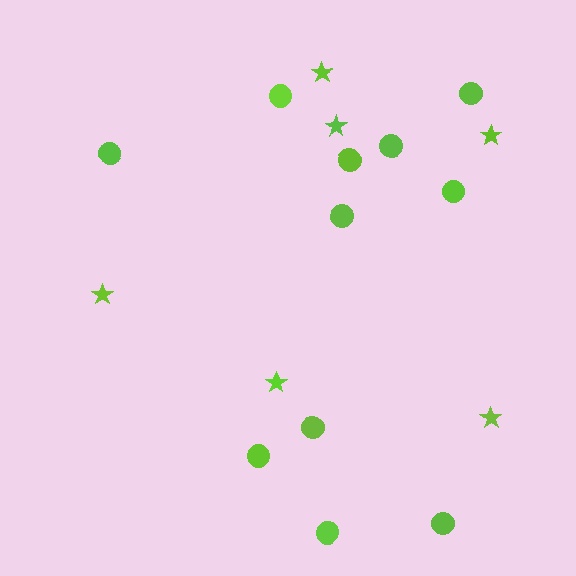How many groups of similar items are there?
There are 2 groups: one group of stars (6) and one group of circles (11).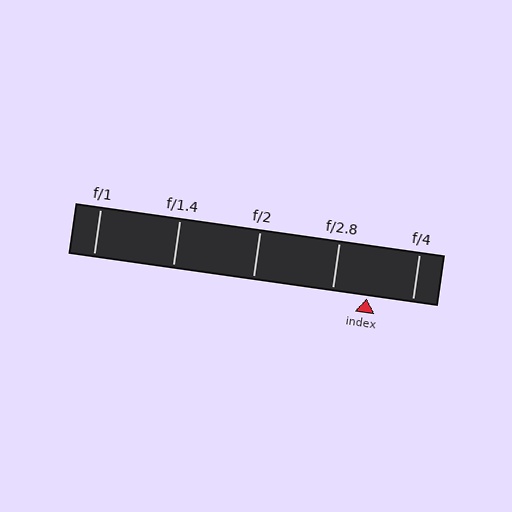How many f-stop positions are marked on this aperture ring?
There are 5 f-stop positions marked.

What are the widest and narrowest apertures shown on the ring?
The widest aperture shown is f/1 and the narrowest is f/4.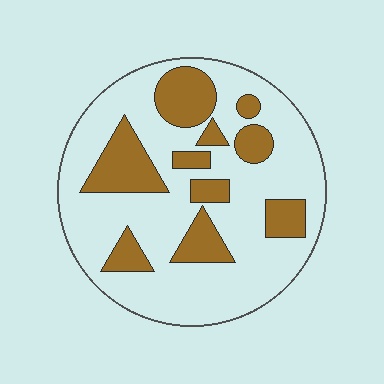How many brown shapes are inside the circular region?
10.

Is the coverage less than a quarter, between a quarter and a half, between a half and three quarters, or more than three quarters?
Between a quarter and a half.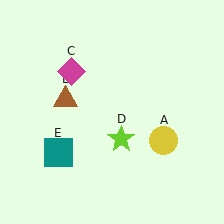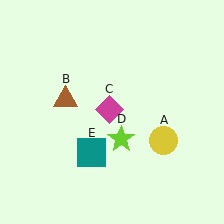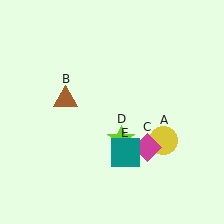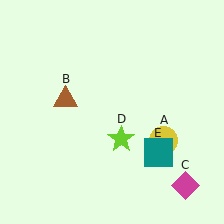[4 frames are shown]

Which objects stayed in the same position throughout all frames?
Yellow circle (object A) and brown triangle (object B) and lime star (object D) remained stationary.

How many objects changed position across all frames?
2 objects changed position: magenta diamond (object C), teal square (object E).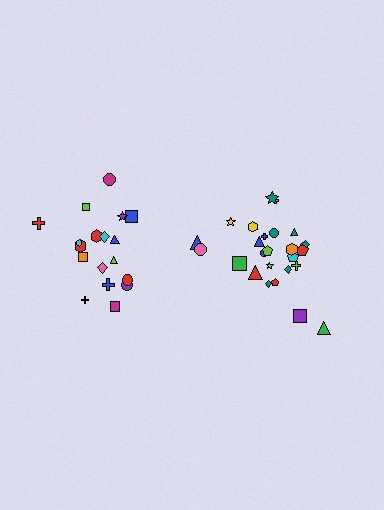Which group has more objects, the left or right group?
The right group.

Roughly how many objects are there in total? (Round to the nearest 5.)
Roughly 45 objects in total.